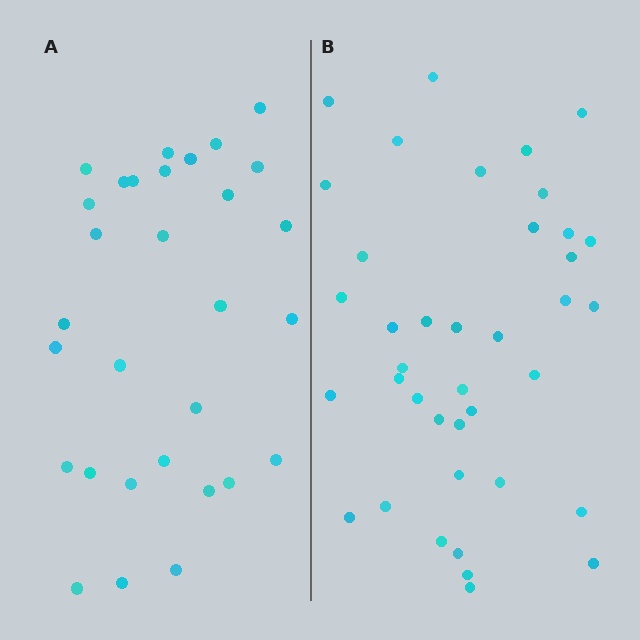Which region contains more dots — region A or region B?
Region B (the right region) has more dots.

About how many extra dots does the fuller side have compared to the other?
Region B has roughly 8 or so more dots than region A.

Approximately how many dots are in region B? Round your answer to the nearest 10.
About 40 dots. (The exact count is 39, which rounds to 40.)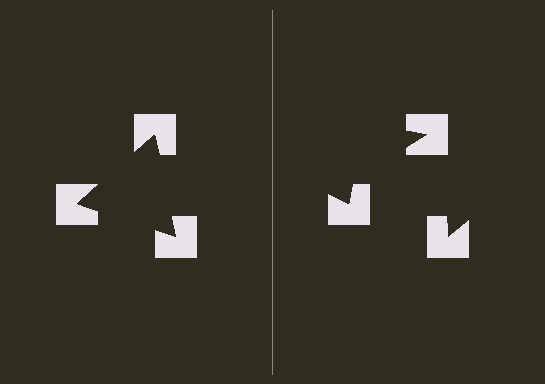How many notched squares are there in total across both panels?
6 — 3 on each side.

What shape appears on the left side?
An illusory triangle.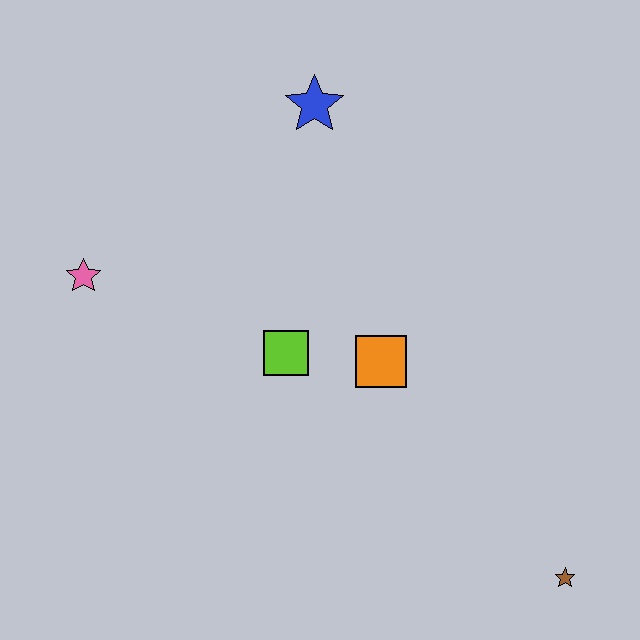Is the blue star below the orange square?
No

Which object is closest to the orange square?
The lime square is closest to the orange square.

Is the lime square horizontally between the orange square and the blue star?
No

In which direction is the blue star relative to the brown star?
The blue star is above the brown star.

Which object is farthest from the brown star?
The pink star is farthest from the brown star.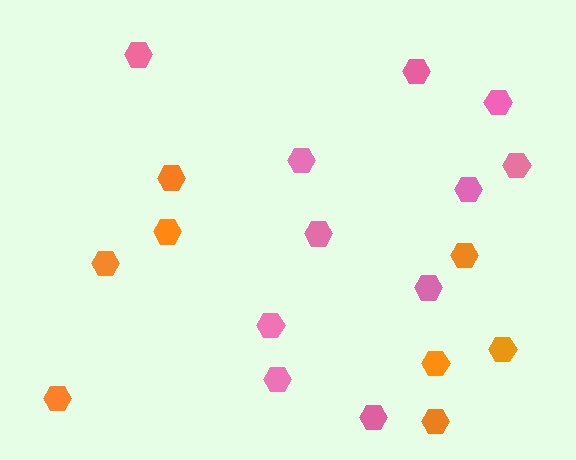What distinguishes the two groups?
There are 2 groups: one group of pink hexagons (11) and one group of orange hexagons (8).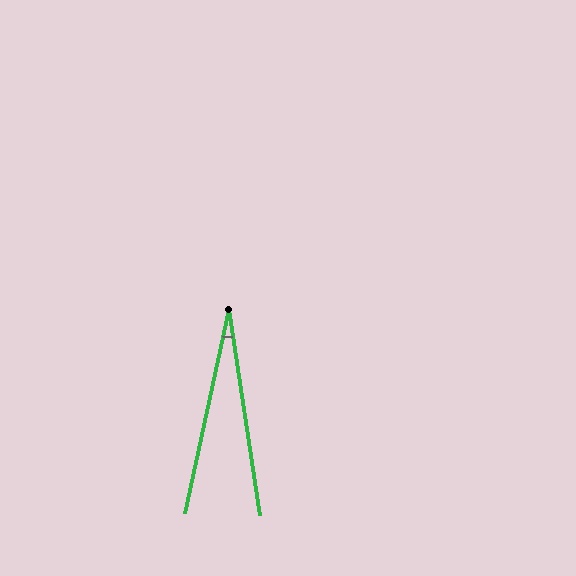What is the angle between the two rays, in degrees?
Approximately 21 degrees.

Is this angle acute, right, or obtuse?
It is acute.